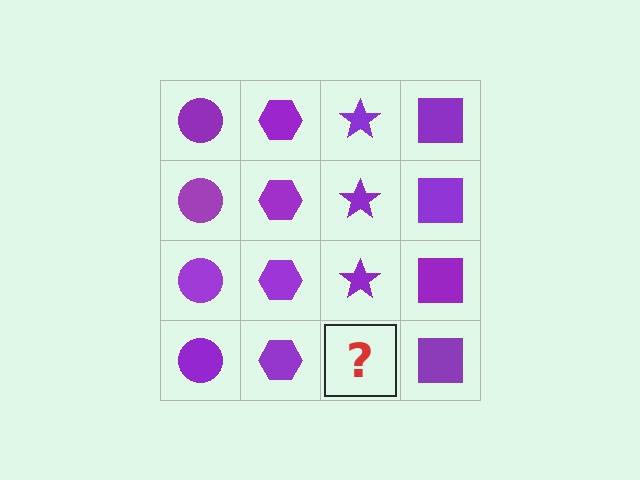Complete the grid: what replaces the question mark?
The question mark should be replaced with a purple star.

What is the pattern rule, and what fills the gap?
The rule is that each column has a consistent shape. The gap should be filled with a purple star.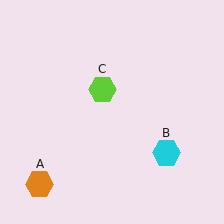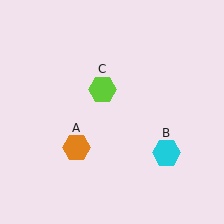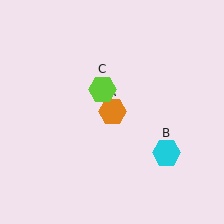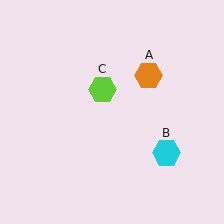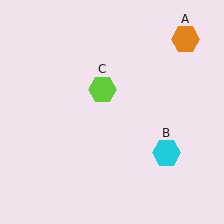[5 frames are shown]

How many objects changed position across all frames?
1 object changed position: orange hexagon (object A).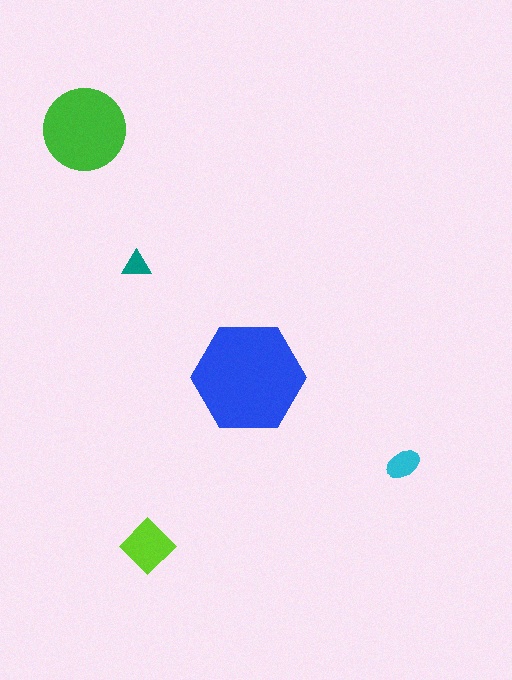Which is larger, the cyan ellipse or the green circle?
The green circle.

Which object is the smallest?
The teal triangle.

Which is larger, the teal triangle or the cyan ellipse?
The cyan ellipse.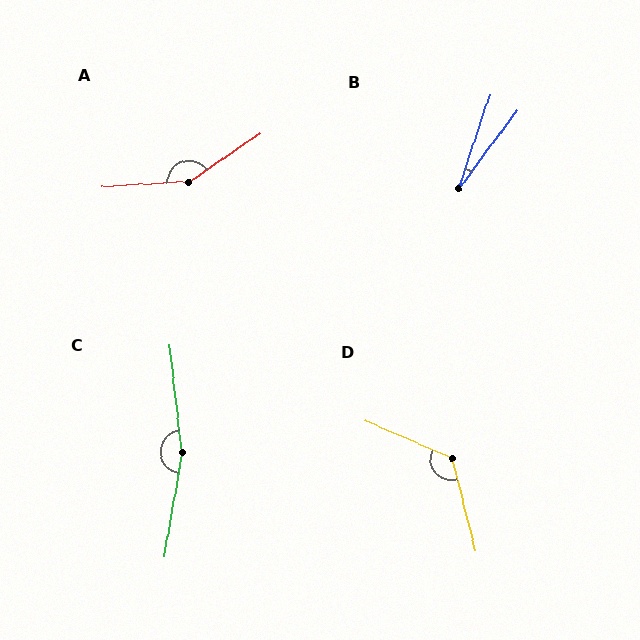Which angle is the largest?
C, at approximately 164 degrees.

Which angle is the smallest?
B, at approximately 18 degrees.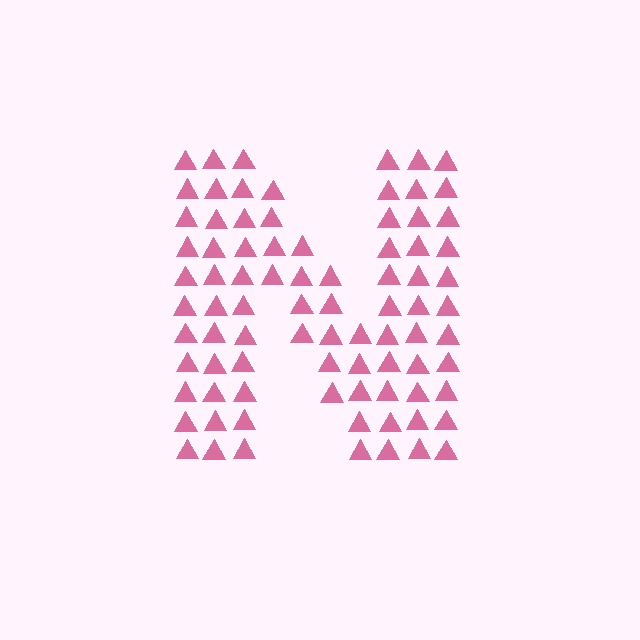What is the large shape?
The large shape is the letter N.